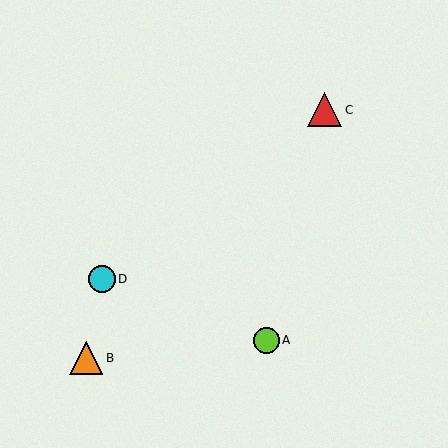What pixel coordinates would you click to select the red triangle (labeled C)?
Click at (325, 110) to select the red triangle C.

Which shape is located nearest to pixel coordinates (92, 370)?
The orange triangle (labeled B) at (86, 358) is nearest to that location.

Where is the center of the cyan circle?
The center of the cyan circle is at (102, 279).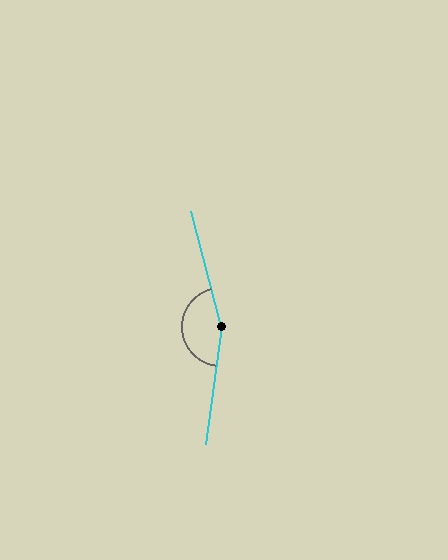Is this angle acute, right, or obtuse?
It is obtuse.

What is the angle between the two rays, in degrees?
Approximately 158 degrees.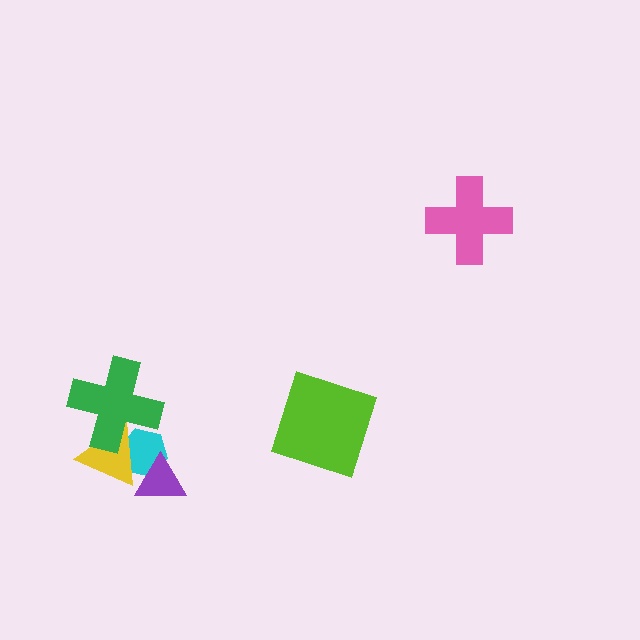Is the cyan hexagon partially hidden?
Yes, it is partially covered by another shape.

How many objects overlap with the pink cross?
0 objects overlap with the pink cross.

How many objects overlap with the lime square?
0 objects overlap with the lime square.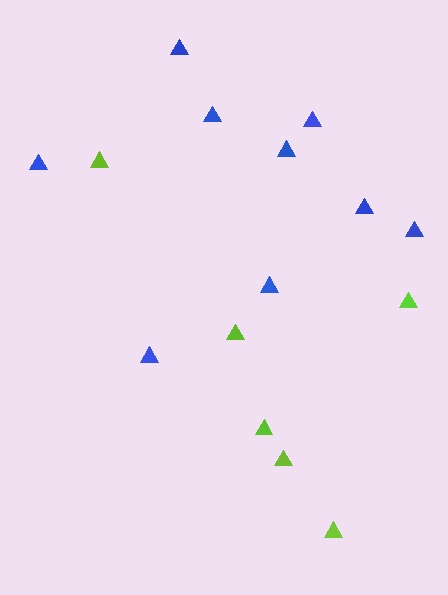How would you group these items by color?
There are 2 groups: one group of blue triangles (9) and one group of lime triangles (6).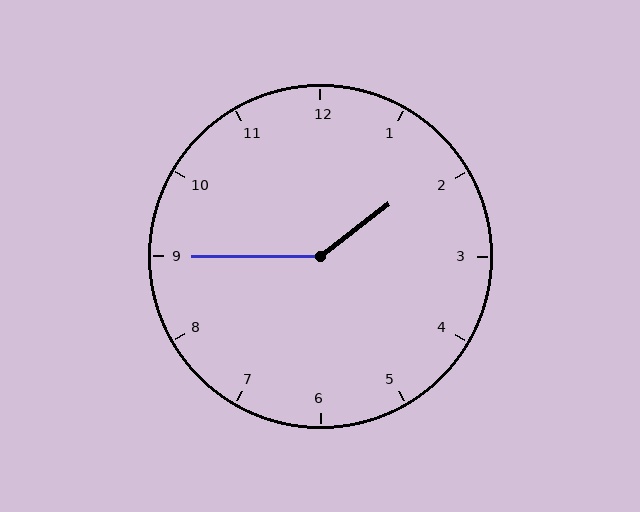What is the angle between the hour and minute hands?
Approximately 142 degrees.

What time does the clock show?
1:45.